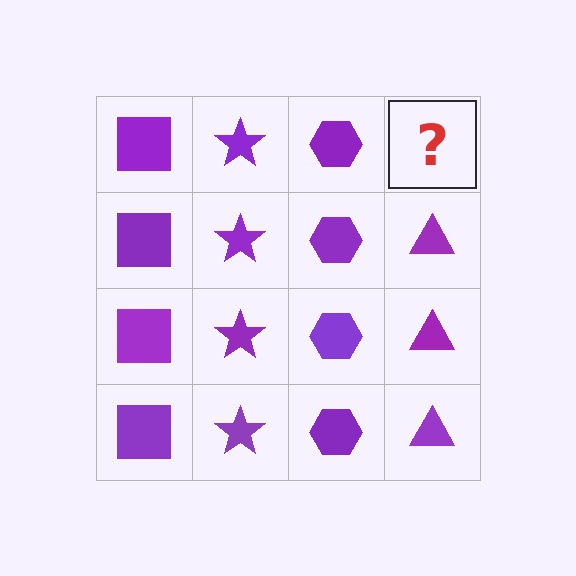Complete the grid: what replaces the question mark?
The question mark should be replaced with a purple triangle.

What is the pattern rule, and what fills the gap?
The rule is that each column has a consistent shape. The gap should be filled with a purple triangle.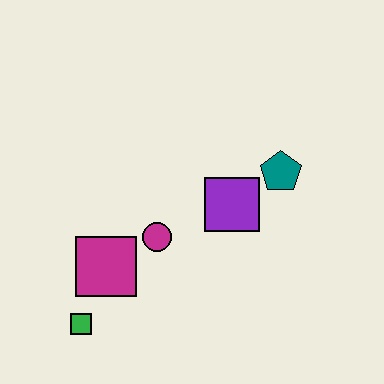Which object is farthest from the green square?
The teal pentagon is farthest from the green square.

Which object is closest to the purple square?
The teal pentagon is closest to the purple square.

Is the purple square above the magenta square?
Yes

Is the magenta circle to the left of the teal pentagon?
Yes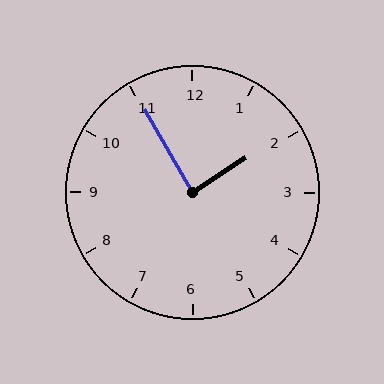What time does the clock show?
1:55.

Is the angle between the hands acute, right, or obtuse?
It is right.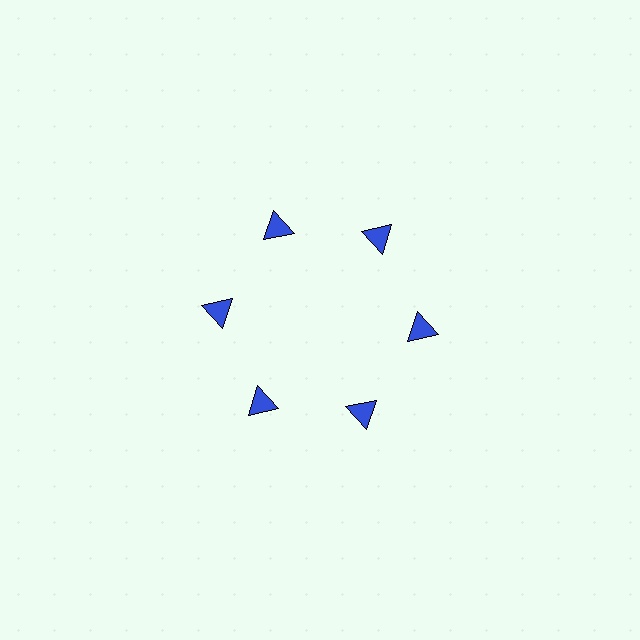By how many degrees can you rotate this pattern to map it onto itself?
The pattern maps onto itself every 60 degrees of rotation.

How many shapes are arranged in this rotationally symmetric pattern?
There are 6 shapes, arranged in 6 groups of 1.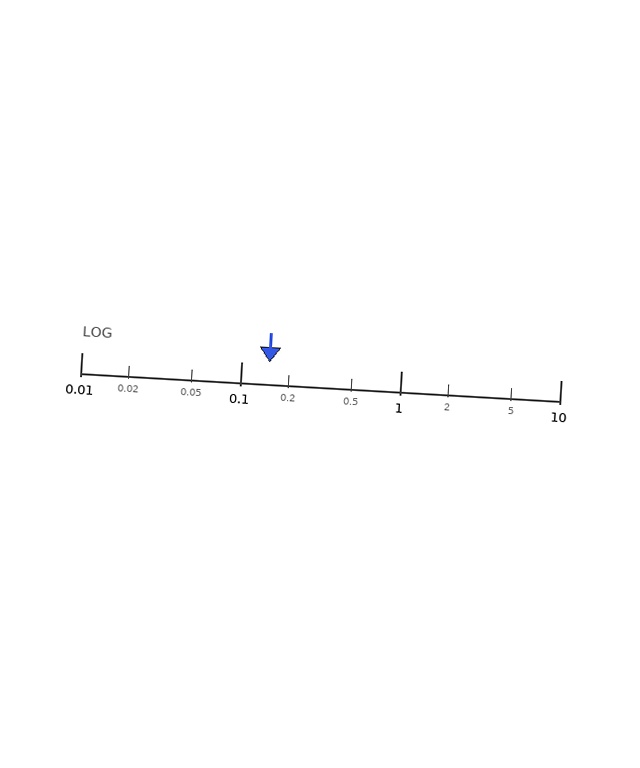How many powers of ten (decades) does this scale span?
The scale spans 3 decades, from 0.01 to 10.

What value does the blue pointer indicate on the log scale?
The pointer indicates approximately 0.15.